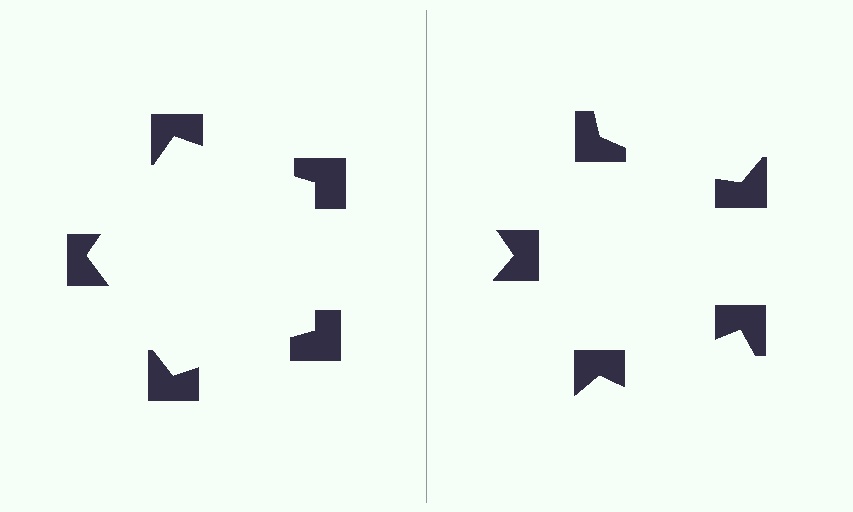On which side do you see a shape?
An illusory pentagon appears on the left side. On the right side the wedge cuts are rotated, so no coherent shape forms.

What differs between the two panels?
The notched squares are positioned identically on both sides; only the wedge orientations differ. On the left they align to a pentagon; on the right they are misaligned.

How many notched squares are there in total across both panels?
10 — 5 on each side.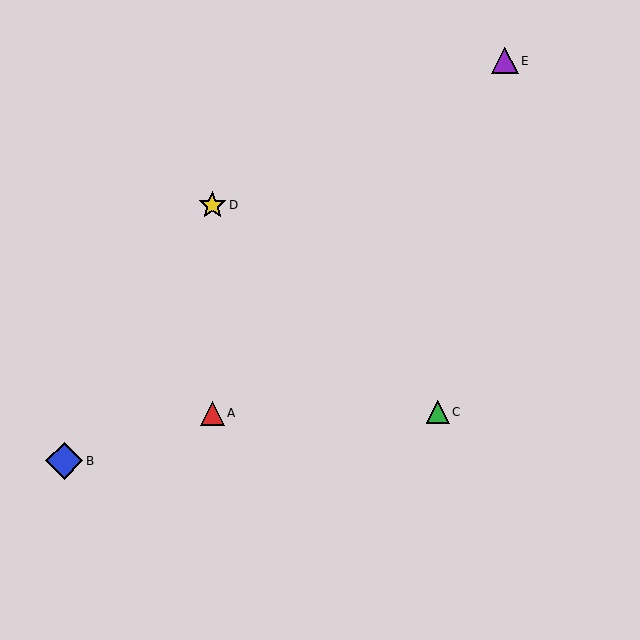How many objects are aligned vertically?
2 objects (A, D) are aligned vertically.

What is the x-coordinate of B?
Object B is at x≈64.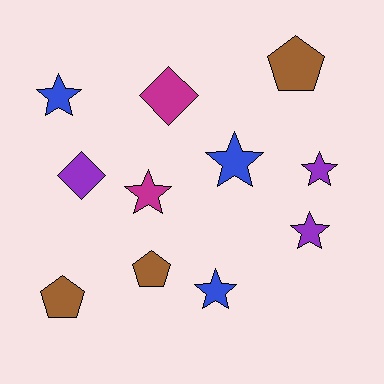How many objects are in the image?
There are 11 objects.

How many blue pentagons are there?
There are no blue pentagons.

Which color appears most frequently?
Purple, with 3 objects.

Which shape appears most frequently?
Star, with 6 objects.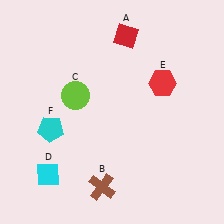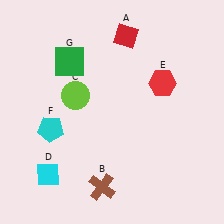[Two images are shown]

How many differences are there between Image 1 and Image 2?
There is 1 difference between the two images.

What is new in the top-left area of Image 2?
A green square (G) was added in the top-left area of Image 2.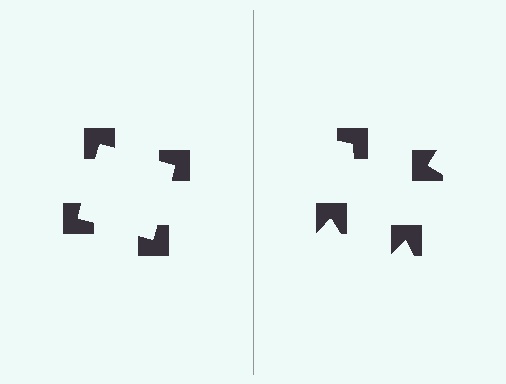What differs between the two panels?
The notched squares are positioned identically on both sides; only the wedge orientations differ. On the left they align to a square; on the right they are misaligned.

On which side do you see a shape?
An illusory square appears on the left side. On the right side the wedge cuts are rotated, so no coherent shape forms.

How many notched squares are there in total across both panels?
8 — 4 on each side.